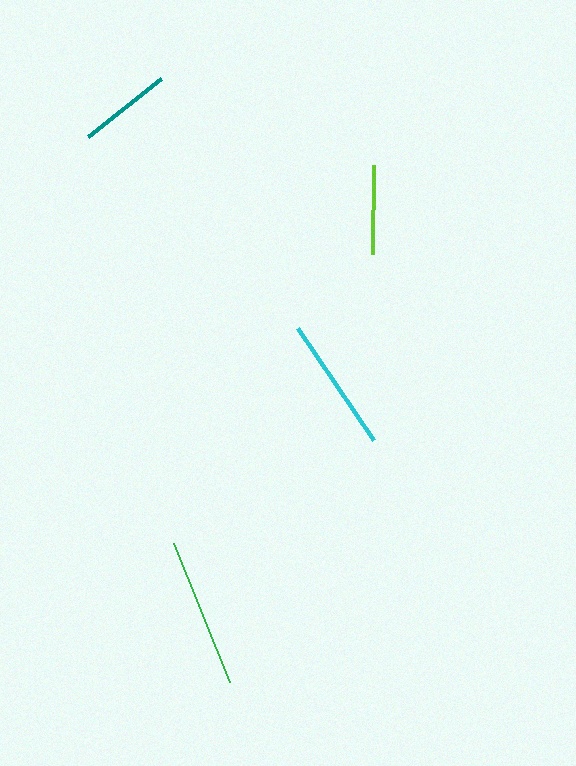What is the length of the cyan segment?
The cyan segment is approximately 135 pixels long.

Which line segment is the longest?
The green line is the longest at approximately 150 pixels.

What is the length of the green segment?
The green segment is approximately 150 pixels long.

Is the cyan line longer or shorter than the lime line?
The cyan line is longer than the lime line.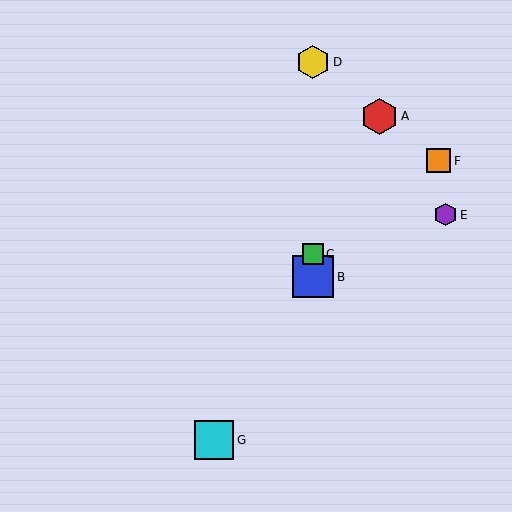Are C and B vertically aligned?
Yes, both are at x≈313.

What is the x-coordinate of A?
Object A is at x≈379.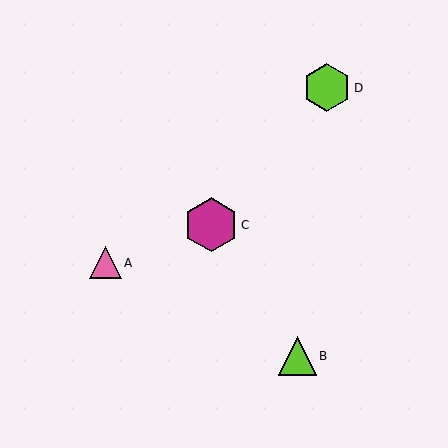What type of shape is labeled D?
Shape D is a lime hexagon.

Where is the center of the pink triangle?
The center of the pink triangle is at (105, 263).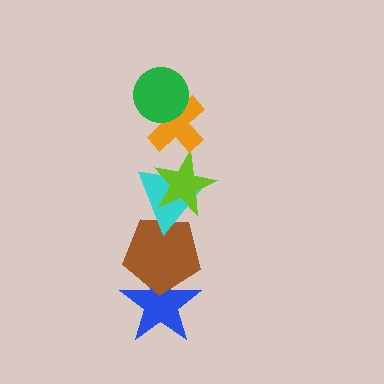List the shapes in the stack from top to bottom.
From top to bottom: the green circle, the orange cross, the lime star, the cyan triangle, the brown pentagon, the blue star.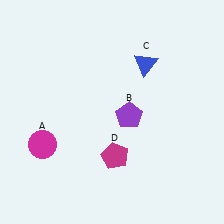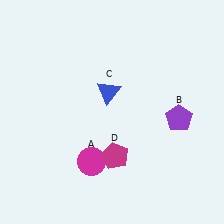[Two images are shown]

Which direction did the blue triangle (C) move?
The blue triangle (C) moved left.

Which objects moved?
The objects that moved are: the magenta circle (A), the purple pentagon (B), the blue triangle (C).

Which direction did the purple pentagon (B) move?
The purple pentagon (B) moved right.